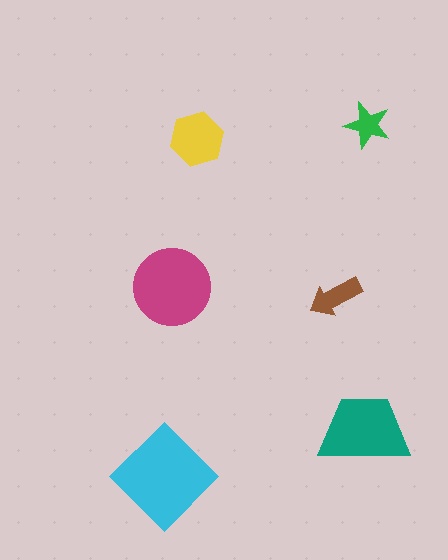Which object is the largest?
The cyan diamond.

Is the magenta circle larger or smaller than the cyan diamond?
Smaller.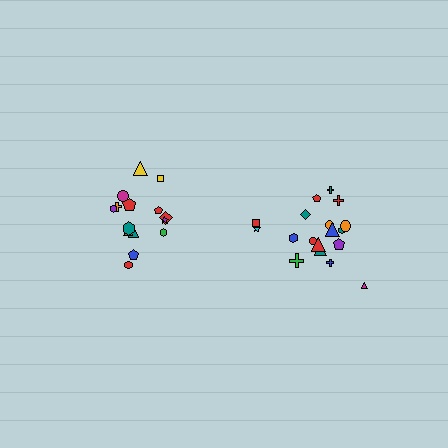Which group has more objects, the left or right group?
The right group.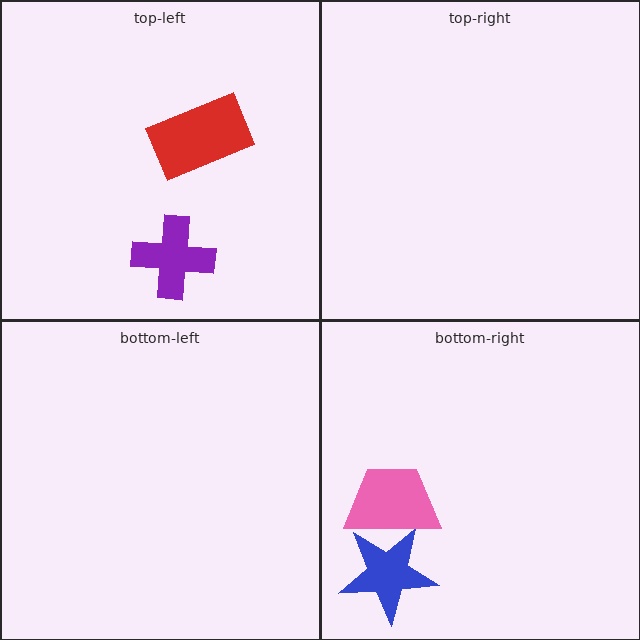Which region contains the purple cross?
The top-left region.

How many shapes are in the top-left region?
2.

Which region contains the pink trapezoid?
The bottom-right region.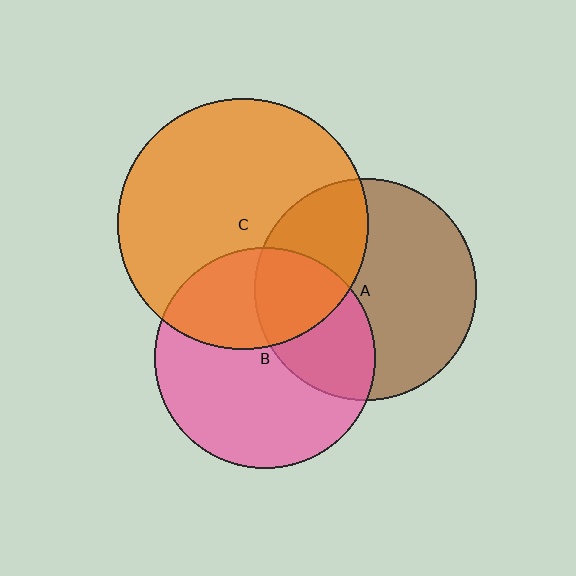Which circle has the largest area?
Circle C (orange).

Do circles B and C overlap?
Yes.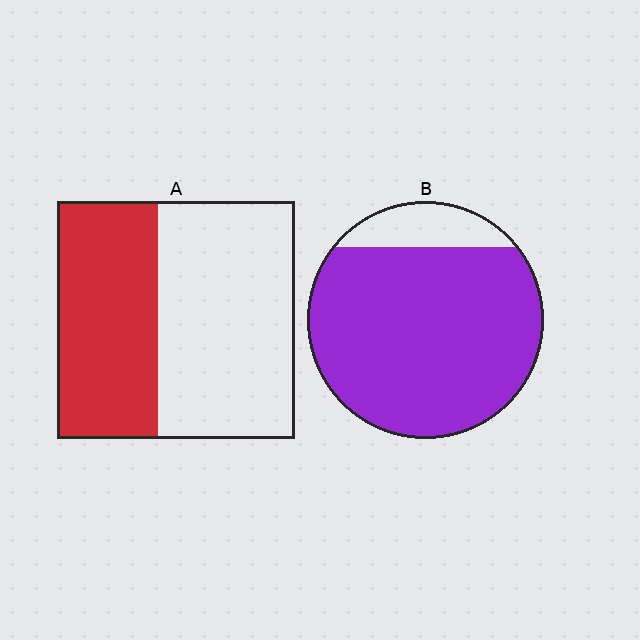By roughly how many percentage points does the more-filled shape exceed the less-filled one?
By roughly 45 percentage points (B over A).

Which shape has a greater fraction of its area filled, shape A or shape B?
Shape B.